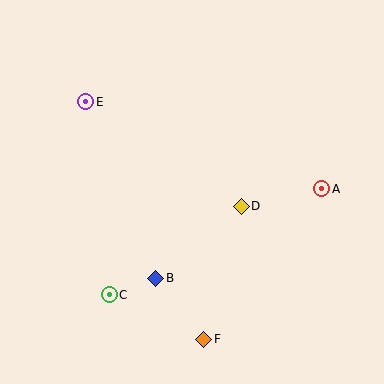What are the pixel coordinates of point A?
Point A is at (322, 189).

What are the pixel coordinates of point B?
Point B is at (156, 278).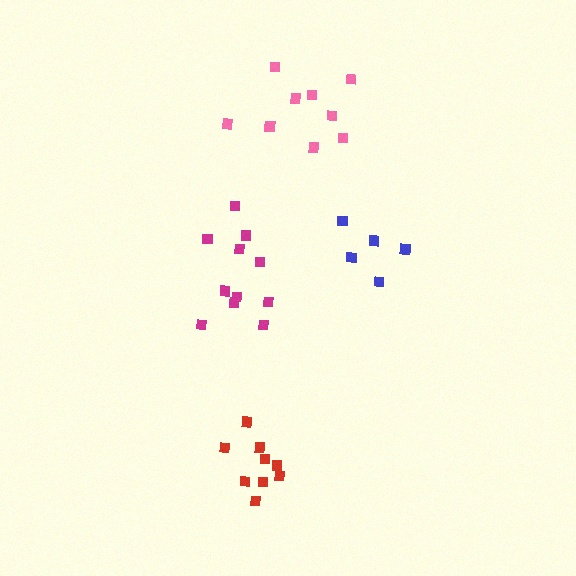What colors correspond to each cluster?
The clusters are colored: pink, red, blue, magenta.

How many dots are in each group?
Group 1: 9 dots, Group 2: 9 dots, Group 3: 5 dots, Group 4: 11 dots (34 total).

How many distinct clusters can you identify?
There are 4 distinct clusters.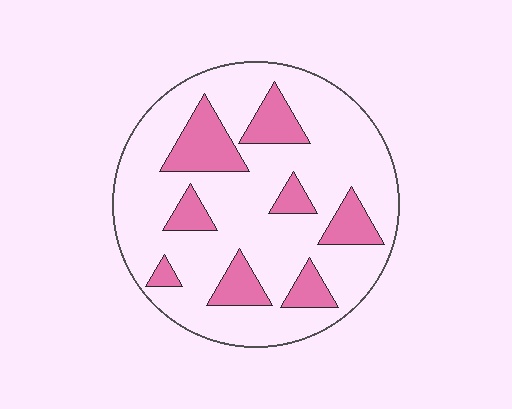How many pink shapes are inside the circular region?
8.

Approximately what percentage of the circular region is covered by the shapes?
Approximately 25%.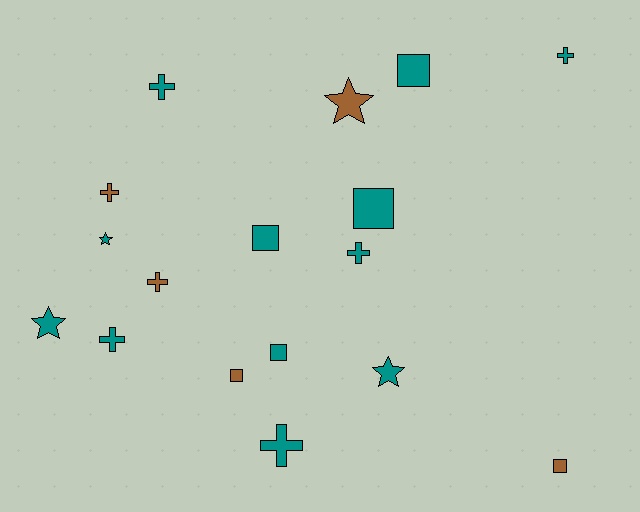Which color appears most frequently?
Teal, with 12 objects.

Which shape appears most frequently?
Cross, with 7 objects.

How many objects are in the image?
There are 17 objects.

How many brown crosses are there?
There are 2 brown crosses.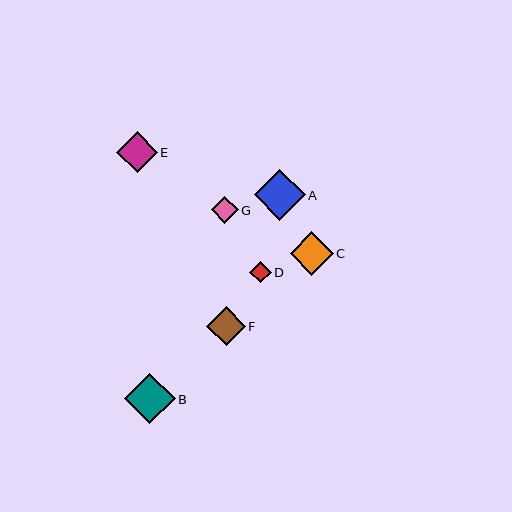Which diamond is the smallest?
Diamond D is the smallest with a size of approximately 22 pixels.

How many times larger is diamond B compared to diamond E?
Diamond B is approximately 1.2 times the size of diamond E.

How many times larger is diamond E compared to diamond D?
Diamond E is approximately 1.9 times the size of diamond D.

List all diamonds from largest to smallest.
From largest to smallest: A, B, C, E, F, G, D.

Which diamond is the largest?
Diamond A is the largest with a size of approximately 51 pixels.